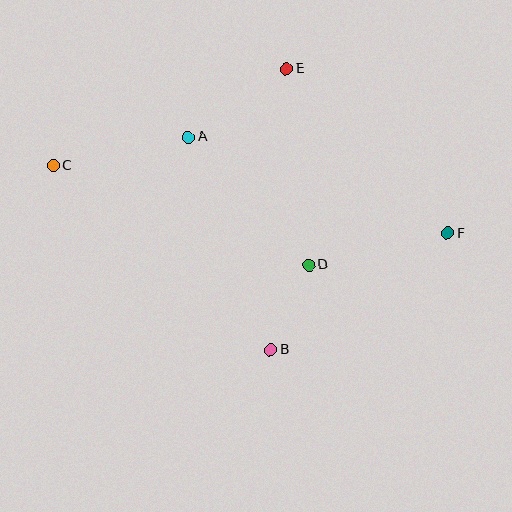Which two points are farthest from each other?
Points C and F are farthest from each other.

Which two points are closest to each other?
Points B and D are closest to each other.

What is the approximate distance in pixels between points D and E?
The distance between D and E is approximately 197 pixels.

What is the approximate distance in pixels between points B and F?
The distance between B and F is approximately 212 pixels.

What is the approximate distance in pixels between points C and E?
The distance between C and E is approximately 253 pixels.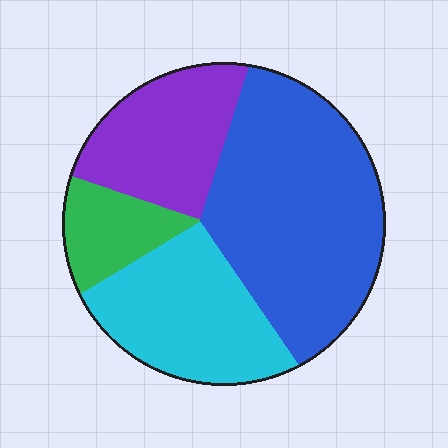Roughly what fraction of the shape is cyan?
Cyan takes up about one quarter (1/4) of the shape.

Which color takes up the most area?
Blue, at roughly 45%.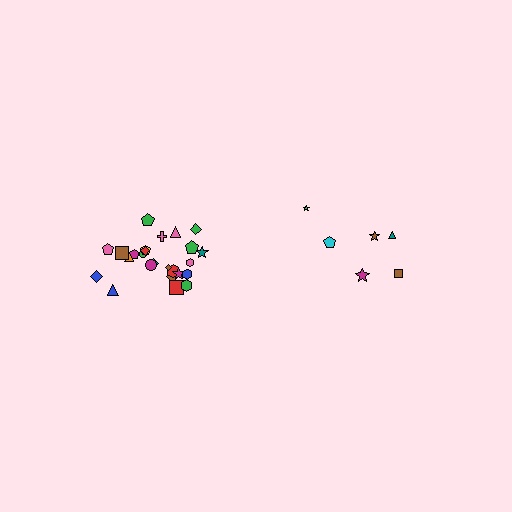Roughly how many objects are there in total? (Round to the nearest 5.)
Roughly 30 objects in total.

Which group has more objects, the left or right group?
The left group.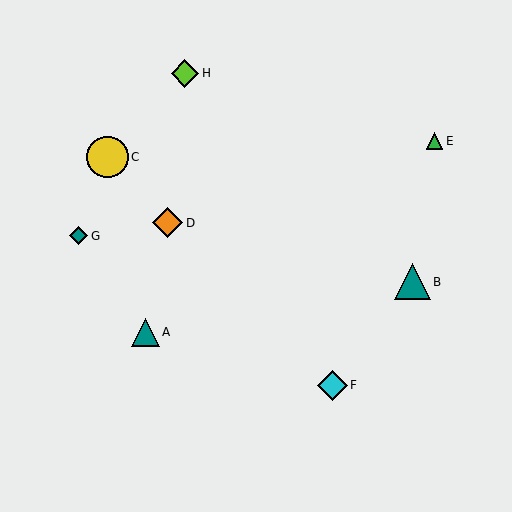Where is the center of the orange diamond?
The center of the orange diamond is at (167, 223).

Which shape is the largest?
The yellow circle (labeled C) is the largest.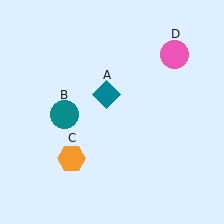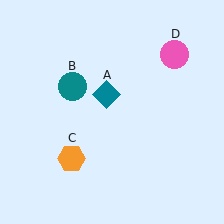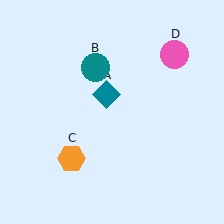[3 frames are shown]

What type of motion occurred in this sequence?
The teal circle (object B) rotated clockwise around the center of the scene.